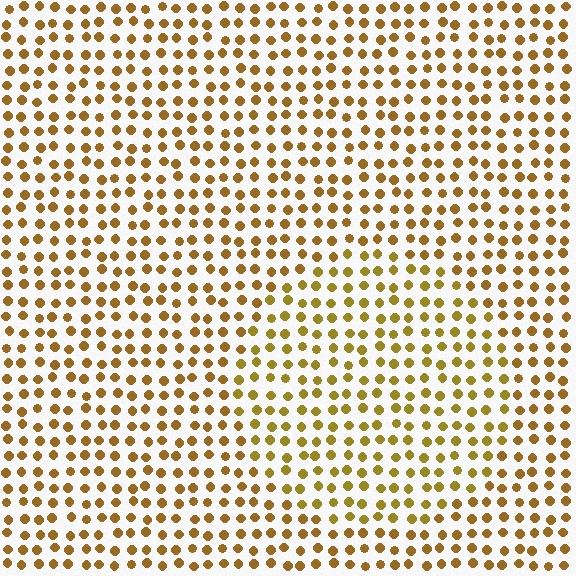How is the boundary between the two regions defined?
The boundary is defined purely by a slight shift in hue (about 16 degrees). Spacing, size, and orientation are identical on both sides.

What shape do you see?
I see a circle.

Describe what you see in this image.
The image is filled with small brown elements in a uniform arrangement. A circle-shaped region is visible where the elements are tinted to a slightly different hue, forming a subtle color boundary.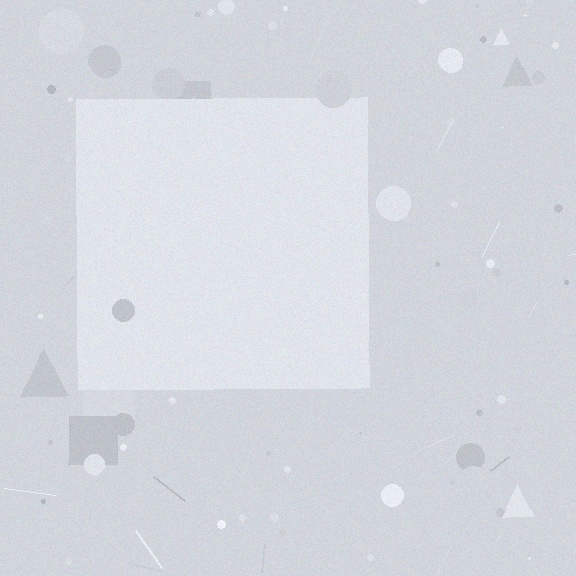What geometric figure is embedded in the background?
A square is embedded in the background.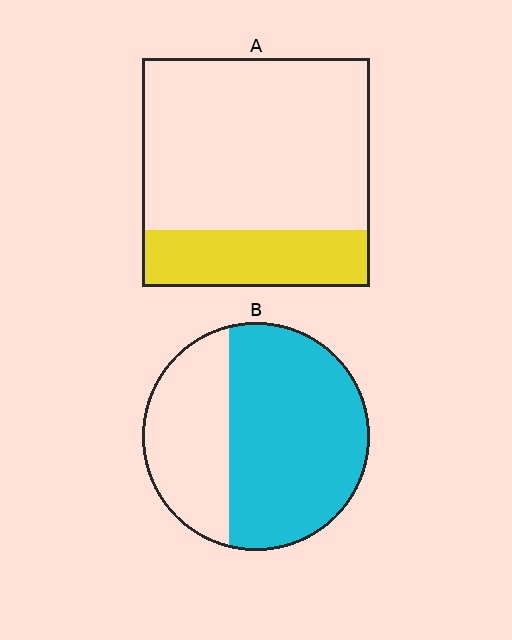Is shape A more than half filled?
No.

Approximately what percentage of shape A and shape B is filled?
A is approximately 25% and B is approximately 65%.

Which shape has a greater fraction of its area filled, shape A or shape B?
Shape B.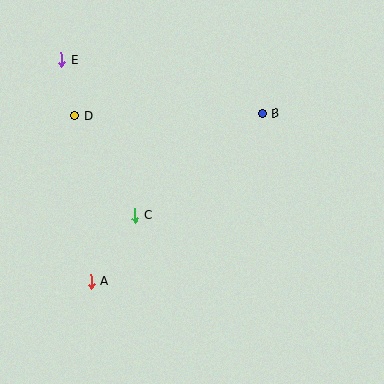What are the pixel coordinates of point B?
Point B is at (262, 114).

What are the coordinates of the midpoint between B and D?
The midpoint between B and D is at (168, 115).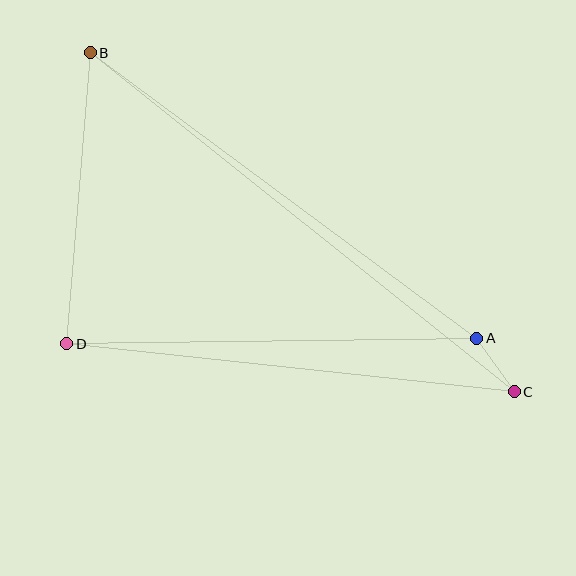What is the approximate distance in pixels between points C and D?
The distance between C and D is approximately 450 pixels.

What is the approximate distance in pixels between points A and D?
The distance between A and D is approximately 410 pixels.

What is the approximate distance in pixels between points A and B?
The distance between A and B is approximately 480 pixels.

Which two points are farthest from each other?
Points B and C are farthest from each other.